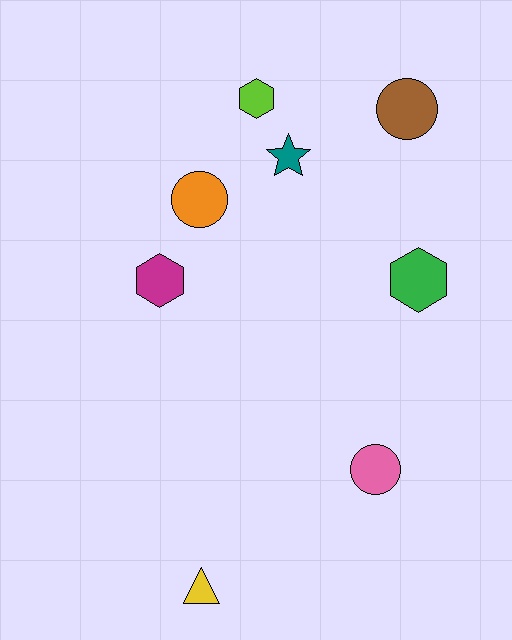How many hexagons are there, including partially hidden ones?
There are 3 hexagons.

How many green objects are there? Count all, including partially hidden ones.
There is 1 green object.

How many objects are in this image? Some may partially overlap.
There are 8 objects.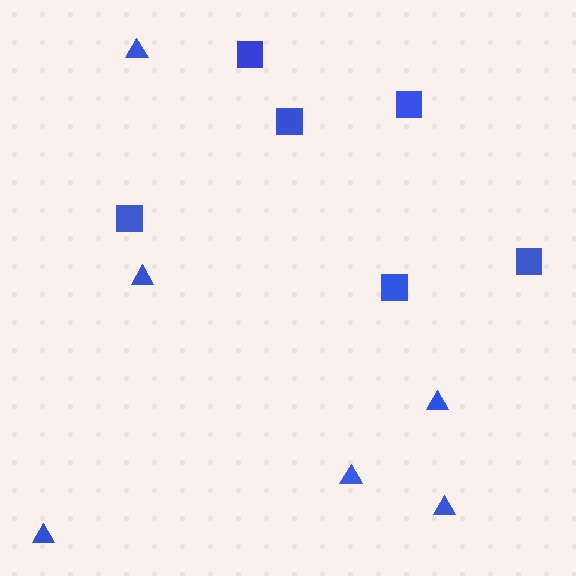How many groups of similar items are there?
There are 2 groups: one group of squares (6) and one group of triangles (6).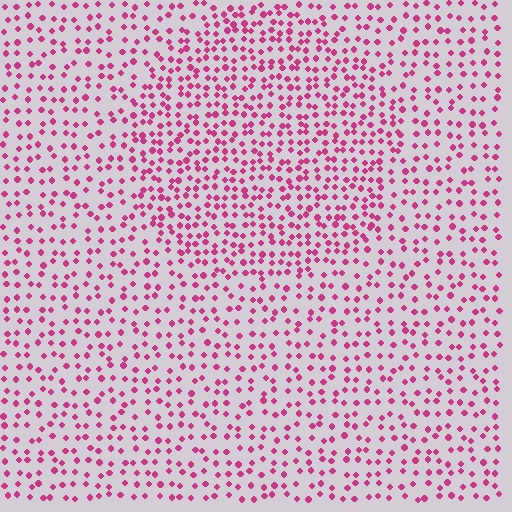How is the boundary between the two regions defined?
The boundary is defined by a change in element density (approximately 1.6x ratio). All elements are the same color, size, and shape.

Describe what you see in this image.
The image contains small magenta elements arranged at two different densities. A circle-shaped region is visible where the elements are more densely packed than the surrounding area.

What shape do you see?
I see a circle.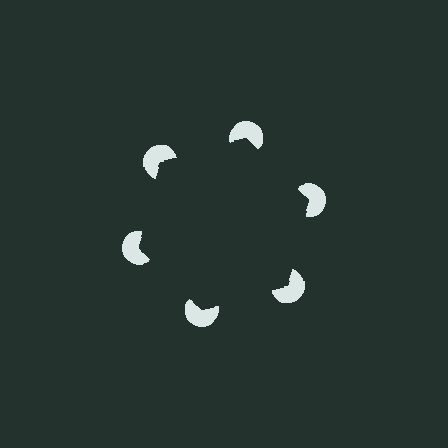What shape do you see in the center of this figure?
An illusory hexagon — its edges are inferred from the aligned wedge cuts in the pac-man discs, not physically drawn.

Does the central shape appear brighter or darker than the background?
It typically appears slightly darker than the background, even though no actual brightness change is drawn.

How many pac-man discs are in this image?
There are 6 — one at each vertex of the illusory hexagon.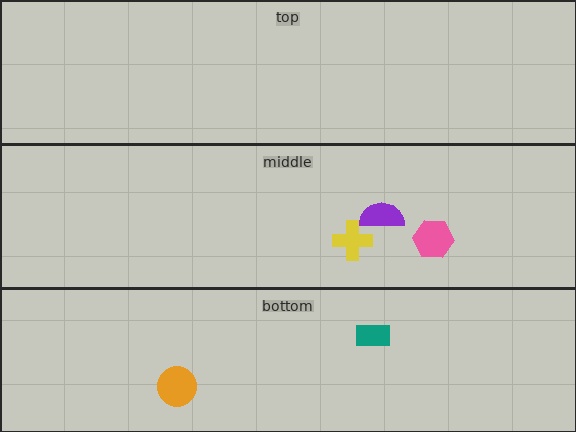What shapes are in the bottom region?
The teal rectangle, the orange circle.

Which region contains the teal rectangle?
The bottom region.